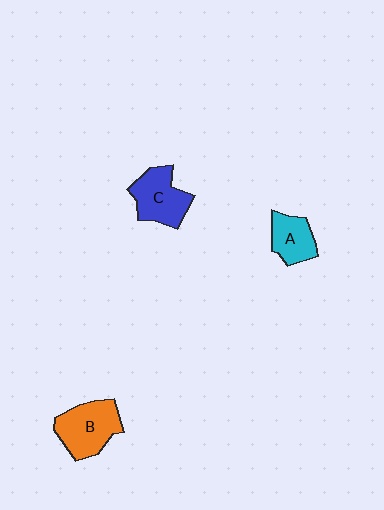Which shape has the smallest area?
Shape A (cyan).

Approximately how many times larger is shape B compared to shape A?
Approximately 1.5 times.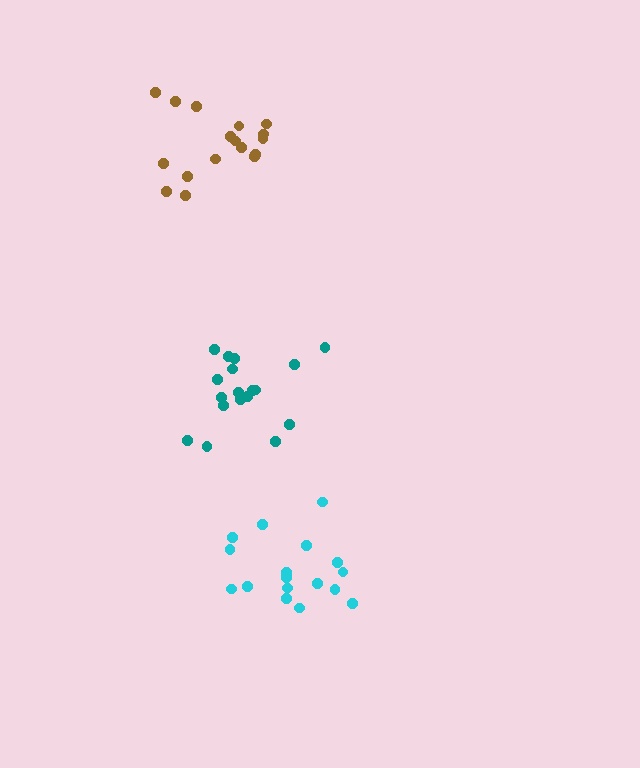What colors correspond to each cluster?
The clusters are colored: brown, teal, cyan.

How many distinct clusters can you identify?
There are 3 distinct clusters.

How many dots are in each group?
Group 1: 17 dots, Group 2: 19 dots, Group 3: 17 dots (53 total).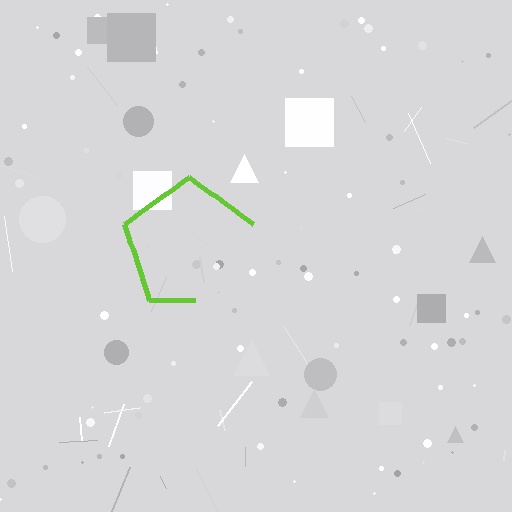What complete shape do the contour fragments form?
The contour fragments form a pentagon.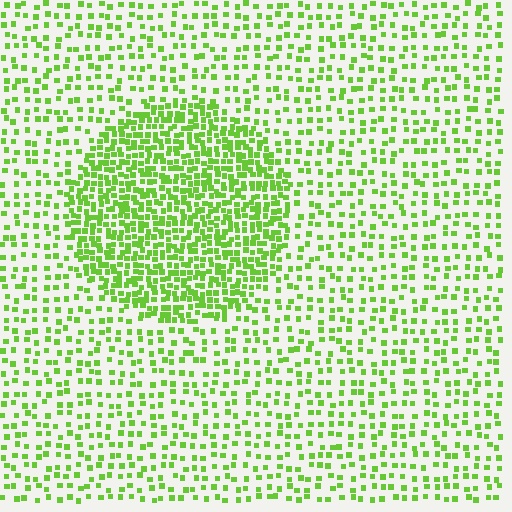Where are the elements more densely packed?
The elements are more densely packed inside the circle boundary.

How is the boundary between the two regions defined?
The boundary is defined by a change in element density (approximately 2.3x ratio). All elements are the same color, size, and shape.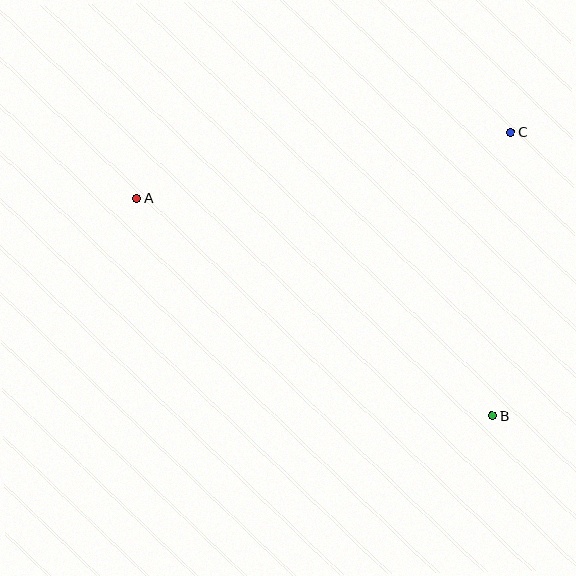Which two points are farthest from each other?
Points A and B are farthest from each other.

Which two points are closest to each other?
Points B and C are closest to each other.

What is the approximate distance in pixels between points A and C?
The distance between A and C is approximately 380 pixels.